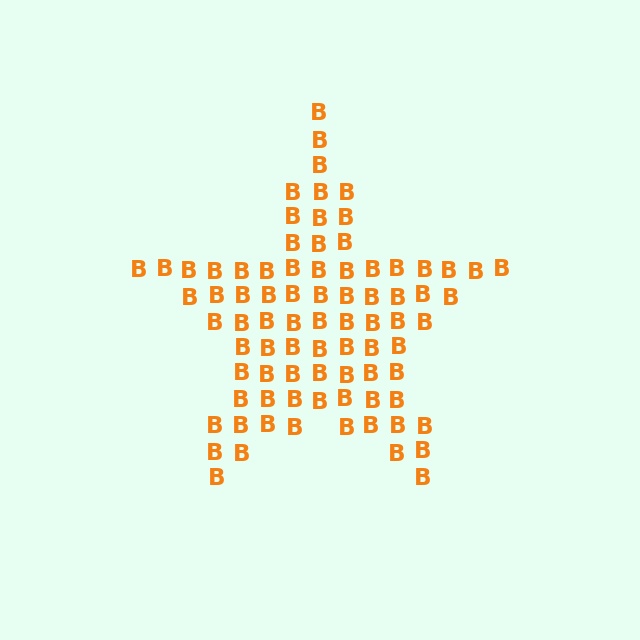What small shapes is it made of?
It is made of small letter B's.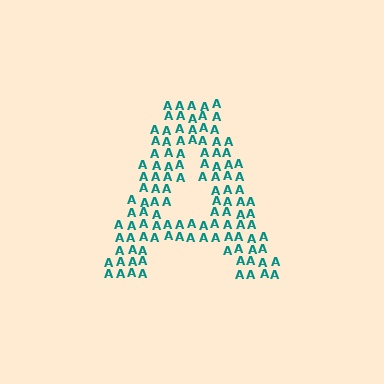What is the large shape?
The large shape is the letter A.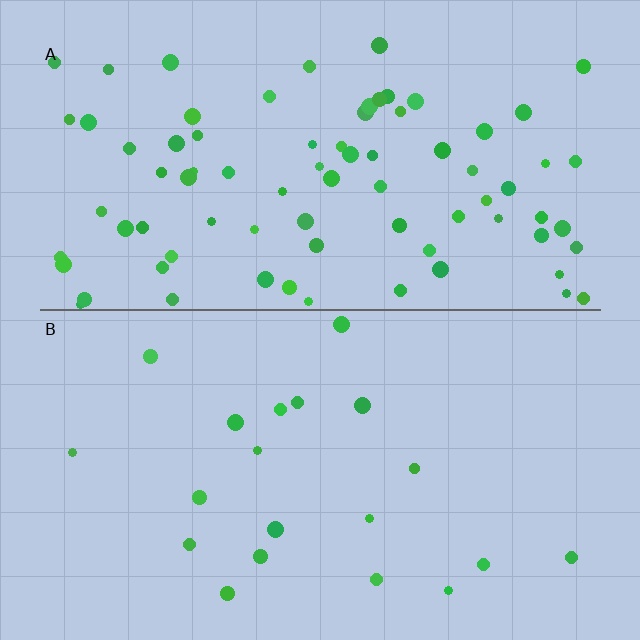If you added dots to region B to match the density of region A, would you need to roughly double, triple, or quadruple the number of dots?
Approximately quadruple.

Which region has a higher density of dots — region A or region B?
A (the top).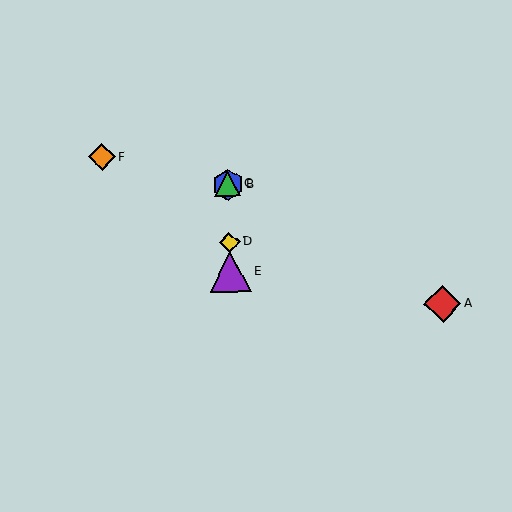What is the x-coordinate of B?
Object B is at x≈228.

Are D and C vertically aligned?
Yes, both are at x≈229.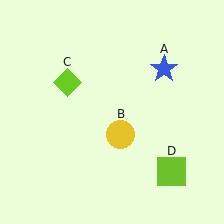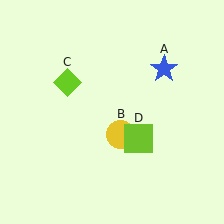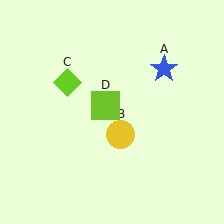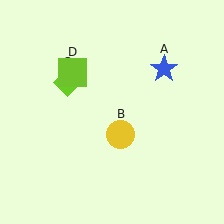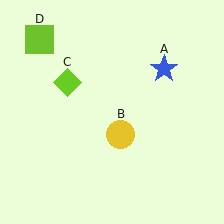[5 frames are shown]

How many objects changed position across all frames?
1 object changed position: lime square (object D).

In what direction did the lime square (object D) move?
The lime square (object D) moved up and to the left.